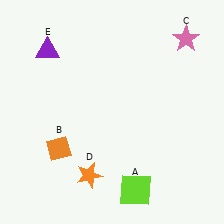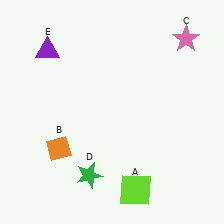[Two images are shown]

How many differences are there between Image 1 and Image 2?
There is 1 difference between the two images.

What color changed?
The star (D) changed from orange in Image 1 to green in Image 2.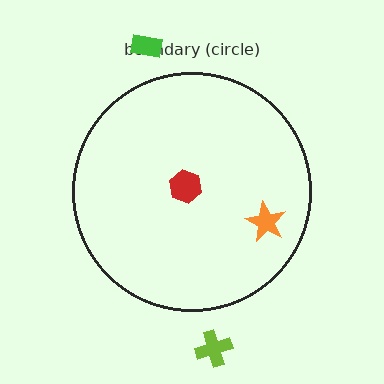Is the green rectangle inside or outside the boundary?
Outside.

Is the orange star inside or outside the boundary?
Inside.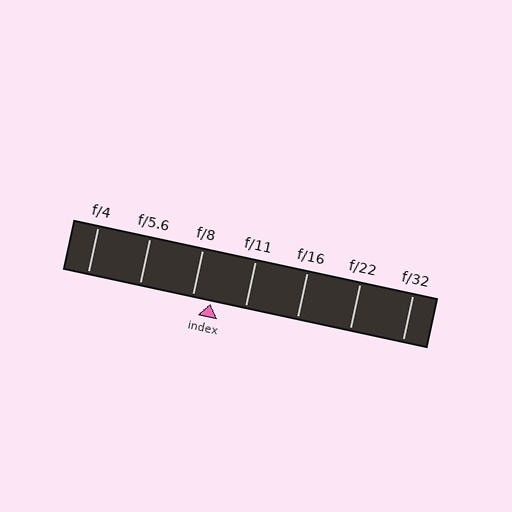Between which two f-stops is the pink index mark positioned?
The index mark is between f/8 and f/11.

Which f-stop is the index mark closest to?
The index mark is closest to f/8.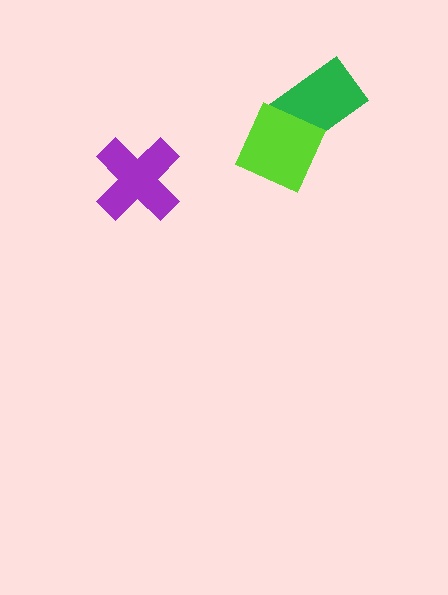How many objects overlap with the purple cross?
0 objects overlap with the purple cross.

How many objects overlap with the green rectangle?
1 object overlaps with the green rectangle.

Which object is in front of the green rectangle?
The lime diamond is in front of the green rectangle.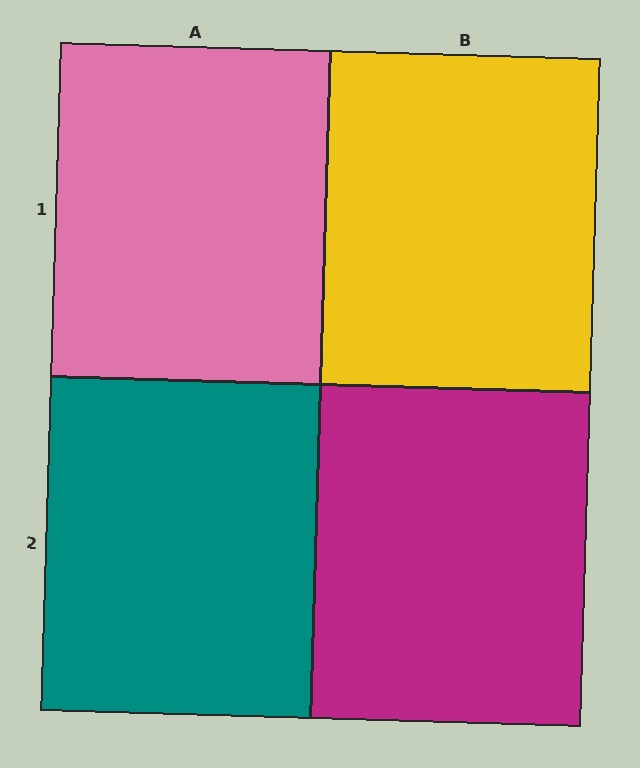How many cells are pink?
1 cell is pink.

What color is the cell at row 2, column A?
Teal.